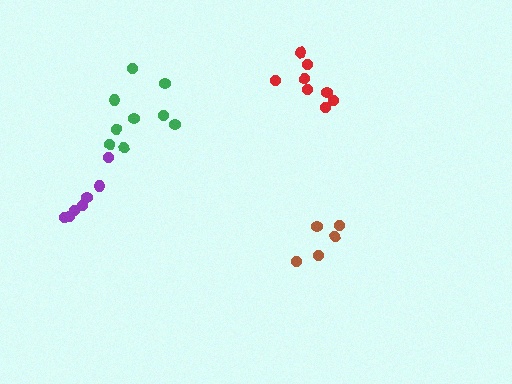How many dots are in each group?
Group 1: 9 dots, Group 2: 5 dots, Group 3: 8 dots, Group 4: 7 dots (29 total).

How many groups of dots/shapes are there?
There are 4 groups.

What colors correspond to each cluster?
The clusters are colored: green, brown, red, purple.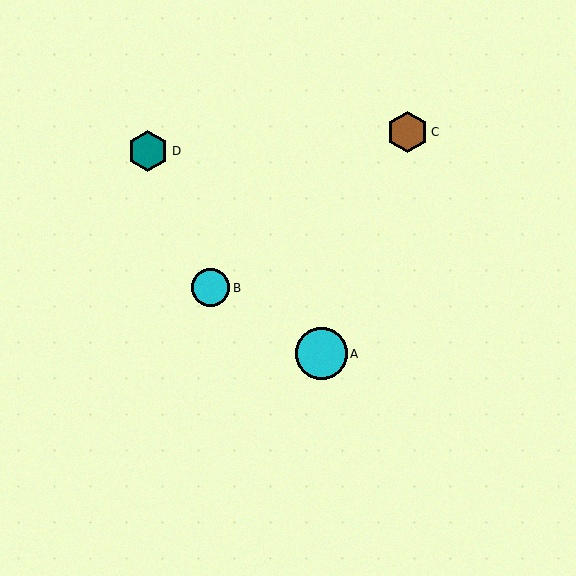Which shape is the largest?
The cyan circle (labeled A) is the largest.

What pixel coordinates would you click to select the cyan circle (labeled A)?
Click at (321, 354) to select the cyan circle A.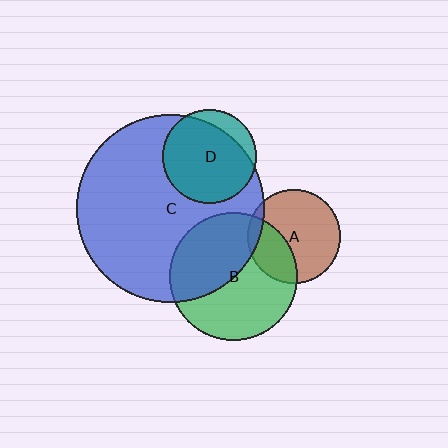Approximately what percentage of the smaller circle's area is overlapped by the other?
Approximately 80%.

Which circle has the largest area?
Circle C (blue).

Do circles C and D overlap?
Yes.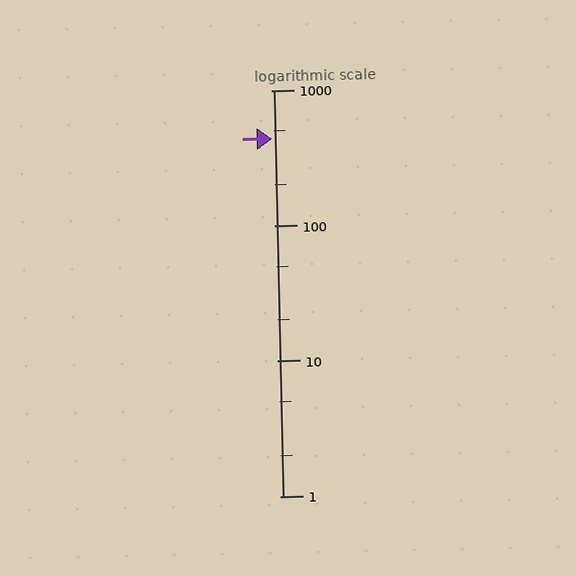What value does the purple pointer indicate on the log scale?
The pointer indicates approximately 440.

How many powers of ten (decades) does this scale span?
The scale spans 3 decades, from 1 to 1000.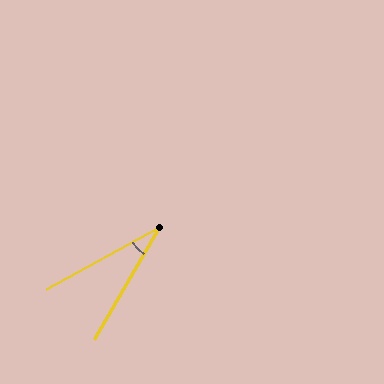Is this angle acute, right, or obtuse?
It is acute.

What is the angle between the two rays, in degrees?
Approximately 31 degrees.